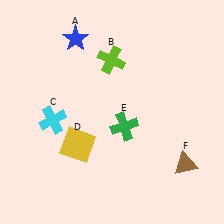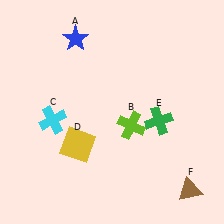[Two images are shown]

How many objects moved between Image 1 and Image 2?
3 objects moved between the two images.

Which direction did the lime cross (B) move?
The lime cross (B) moved down.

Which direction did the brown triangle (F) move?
The brown triangle (F) moved down.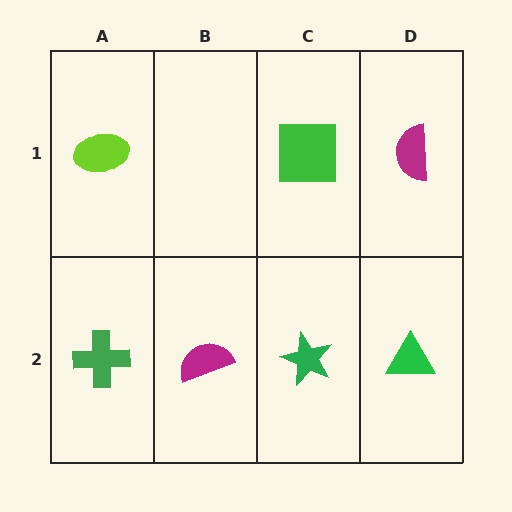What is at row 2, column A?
A green cross.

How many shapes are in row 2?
4 shapes.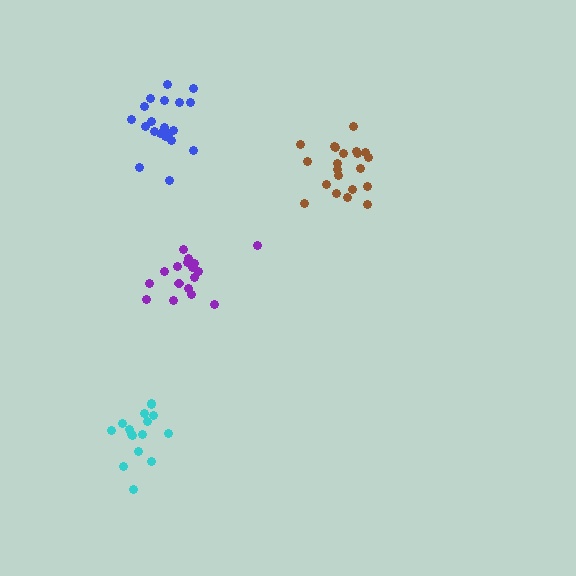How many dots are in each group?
Group 1: 17 dots, Group 2: 20 dots, Group 3: 21 dots, Group 4: 16 dots (74 total).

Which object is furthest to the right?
The brown cluster is rightmost.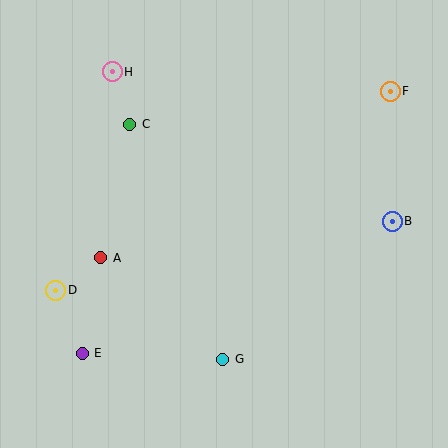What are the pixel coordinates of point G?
Point G is at (223, 359).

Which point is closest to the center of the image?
Point A at (101, 258) is closest to the center.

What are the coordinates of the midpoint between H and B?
The midpoint between H and B is at (252, 147).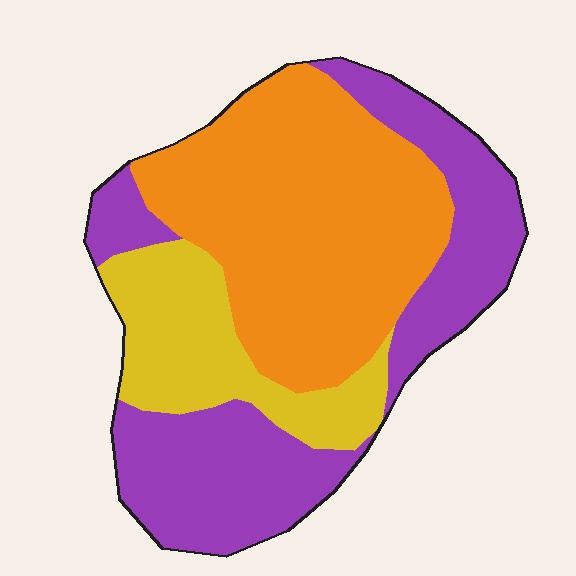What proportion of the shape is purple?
Purple covers 37% of the shape.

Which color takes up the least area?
Yellow, at roughly 20%.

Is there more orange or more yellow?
Orange.